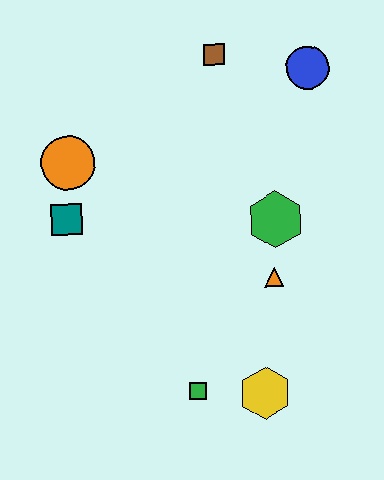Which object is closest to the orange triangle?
The green hexagon is closest to the orange triangle.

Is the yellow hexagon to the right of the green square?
Yes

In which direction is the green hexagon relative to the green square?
The green hexagon is above the green square.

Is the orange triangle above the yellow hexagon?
Yes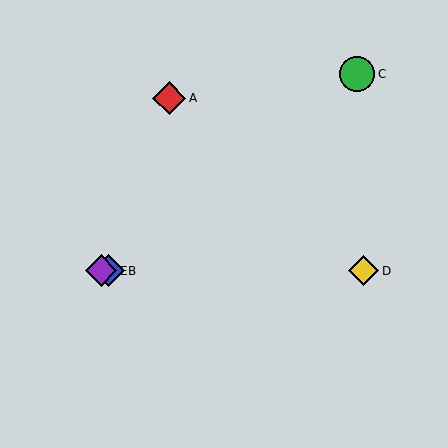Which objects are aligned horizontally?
Objects B, D, E are aligned horizontally.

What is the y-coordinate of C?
Object C is at y≈74.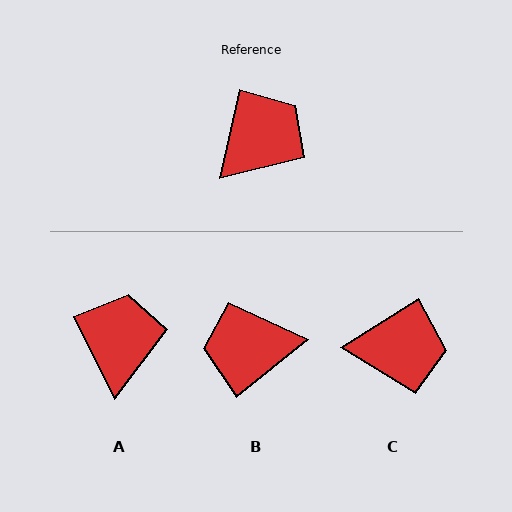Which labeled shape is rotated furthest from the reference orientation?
B, about 141 degrees away.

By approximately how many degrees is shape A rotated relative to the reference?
Approximately 38 degrees counter-clockwise.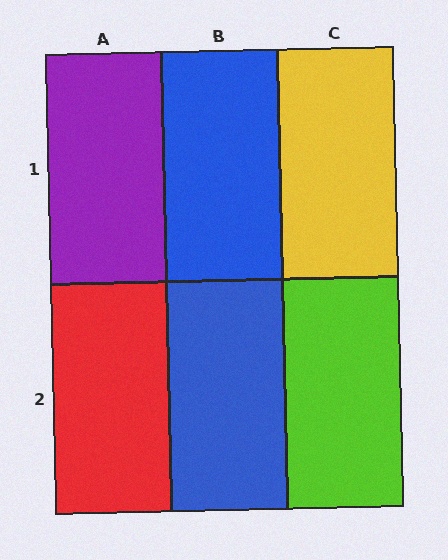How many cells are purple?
1 cell is purple.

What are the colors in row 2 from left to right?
Red, blue, lime.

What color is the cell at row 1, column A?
Purple.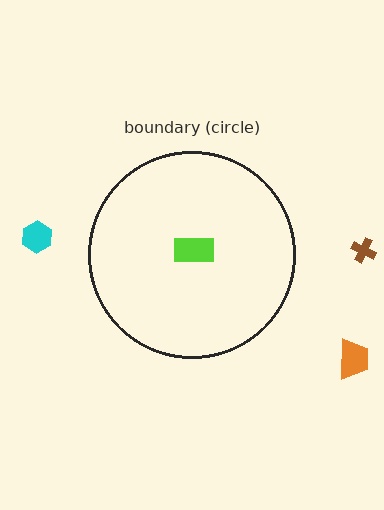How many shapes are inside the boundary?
1 inside, 3 outside.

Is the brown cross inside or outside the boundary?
Outside.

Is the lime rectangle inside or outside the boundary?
Inside.